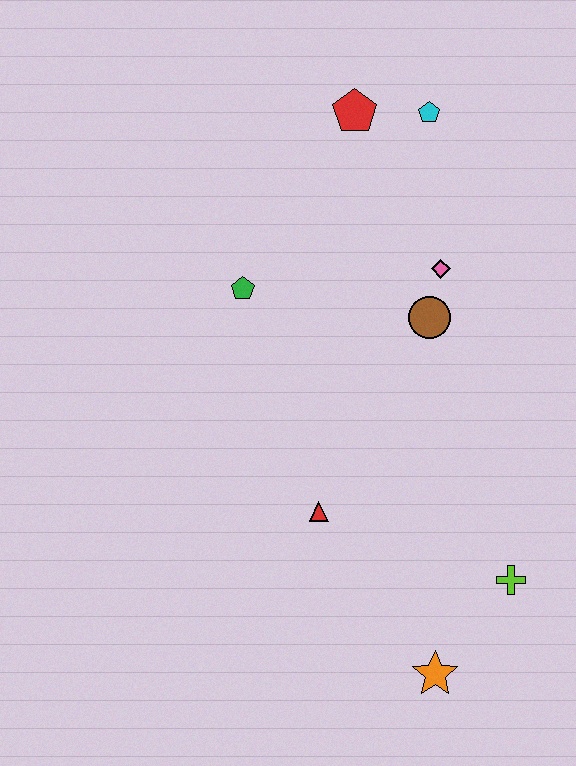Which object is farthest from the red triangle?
The cyan pentagon is farthest from the red triangle.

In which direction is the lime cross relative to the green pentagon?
The lime cross is below the green pentagon.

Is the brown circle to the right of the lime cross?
No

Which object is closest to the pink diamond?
The brown circle is closest to the pink diamond.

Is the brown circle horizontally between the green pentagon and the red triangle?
No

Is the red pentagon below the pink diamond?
No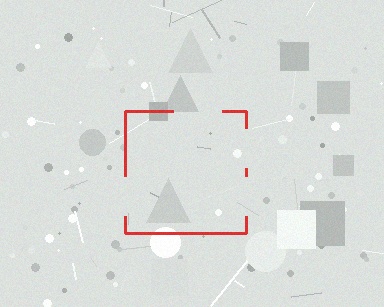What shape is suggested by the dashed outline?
The dashed outline suggests a square.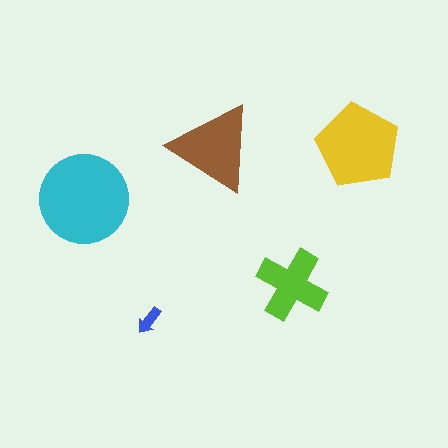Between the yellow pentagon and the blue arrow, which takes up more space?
The yellow pentagon.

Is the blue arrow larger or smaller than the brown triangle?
Smaller.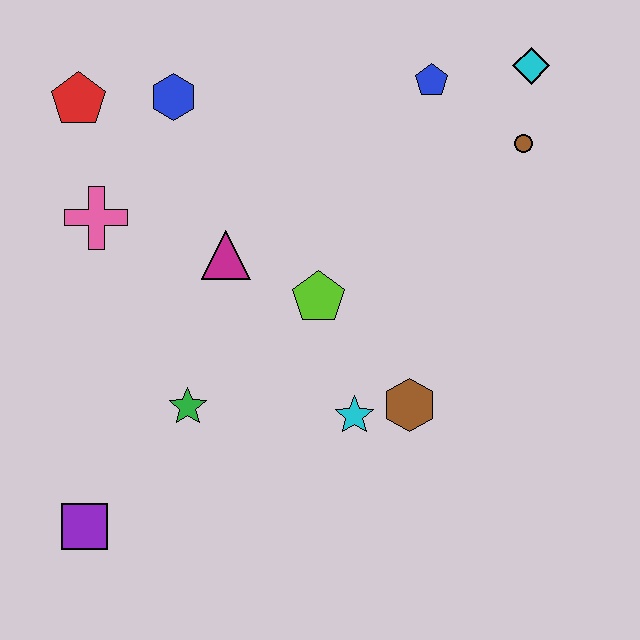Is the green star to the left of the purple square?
No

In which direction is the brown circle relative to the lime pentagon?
The brown circle is to the right of the lime pentagon.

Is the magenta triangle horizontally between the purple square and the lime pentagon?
Yes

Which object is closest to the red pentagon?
The blue hexagon is closest to the red pentagon.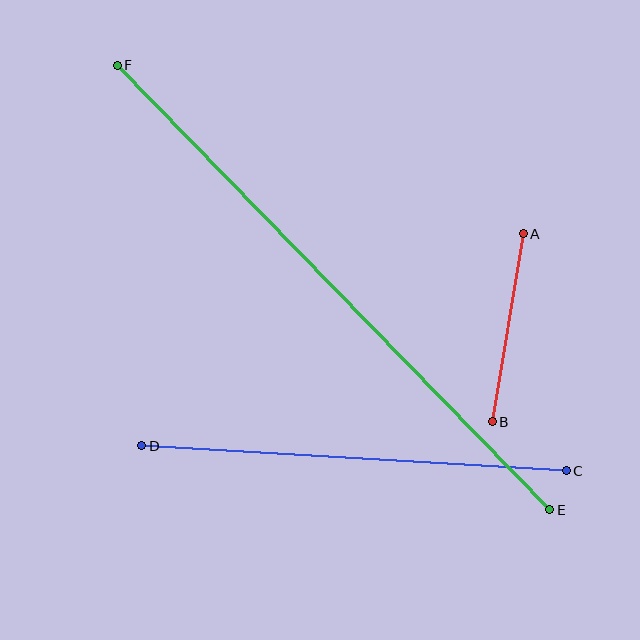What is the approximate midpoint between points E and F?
The midpoint is at approximately (333, 287) pixels.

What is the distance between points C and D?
The distance is approximately 425 pixels.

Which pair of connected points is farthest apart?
Points E and F are farthest apart.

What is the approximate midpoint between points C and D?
The midpoint is at approximately (354, 458) pixels.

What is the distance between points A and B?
The distance is approximately 191 pixels.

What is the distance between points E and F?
The distance is approximately 620 pixels.